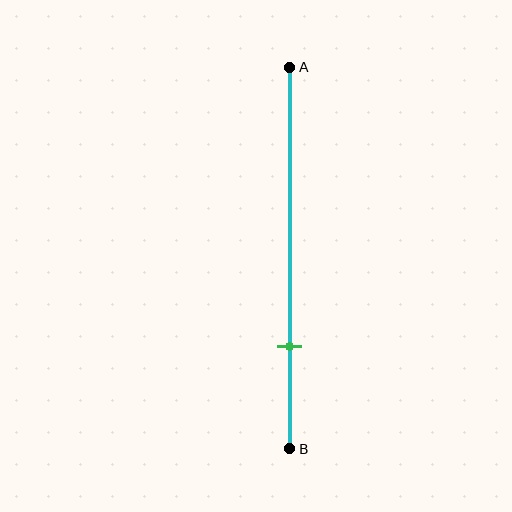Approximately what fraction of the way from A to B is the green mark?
The green mark is approximately 75% of the way from A to B.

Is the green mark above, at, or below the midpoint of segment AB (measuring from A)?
The green mark is below the midpoint of segment AB.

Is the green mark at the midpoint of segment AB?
No, the mark is at about 75% from A, not at the 50% midpoint.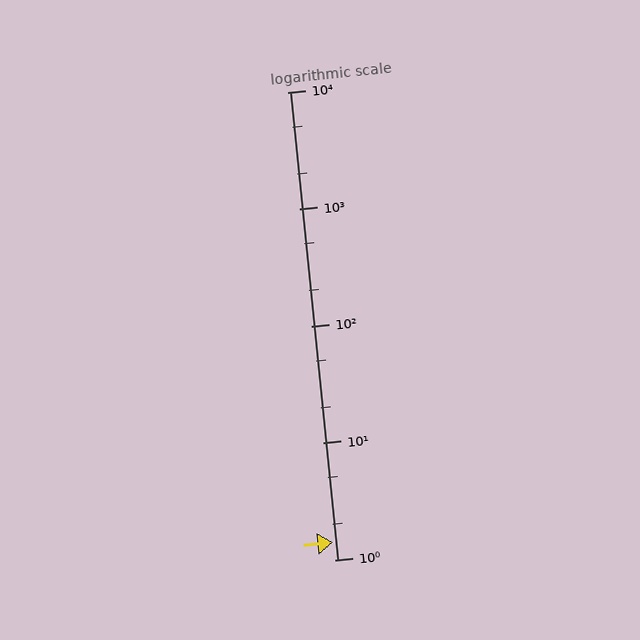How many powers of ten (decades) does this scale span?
The scale spans 4 decades, from 1 to 10000.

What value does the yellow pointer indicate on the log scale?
The pointer indicates approximately 1.4.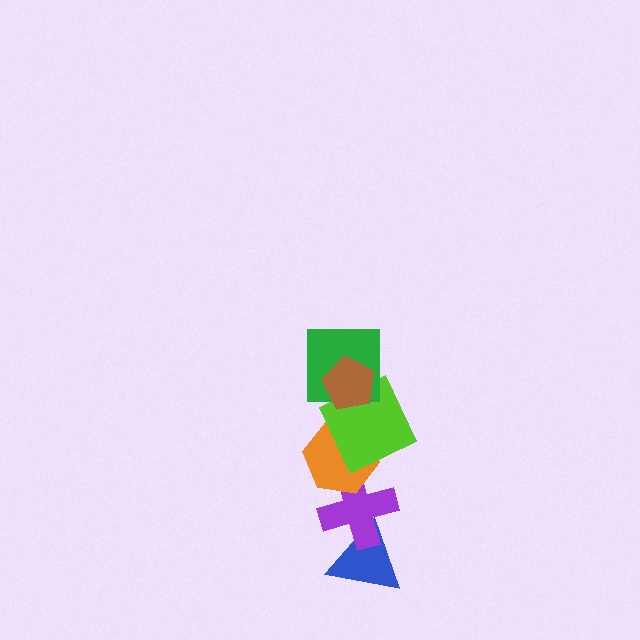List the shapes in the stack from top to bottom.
From top to bottom: the brown pentagon, the green square, the lime square, the orange hexagon, the purple cross, the blue triangle.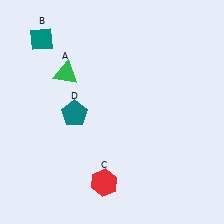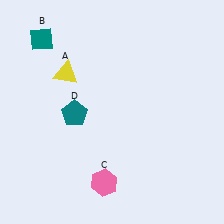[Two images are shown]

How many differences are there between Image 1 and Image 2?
There are 2 differences between the two images.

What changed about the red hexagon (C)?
In Image 1, C is red. In Image 2, it changed to pink.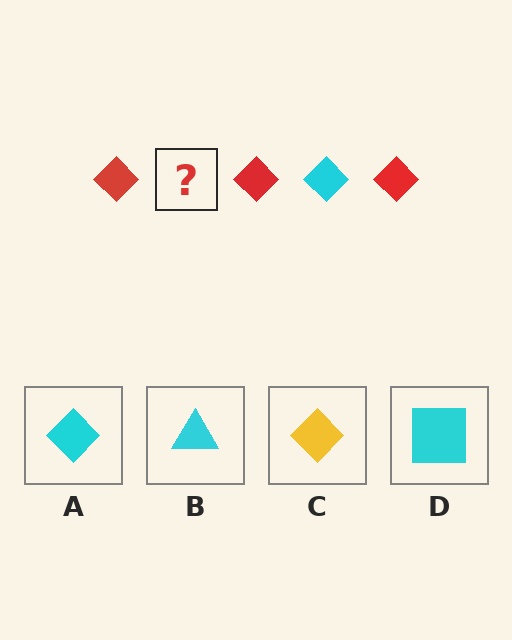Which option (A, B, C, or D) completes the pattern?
A.